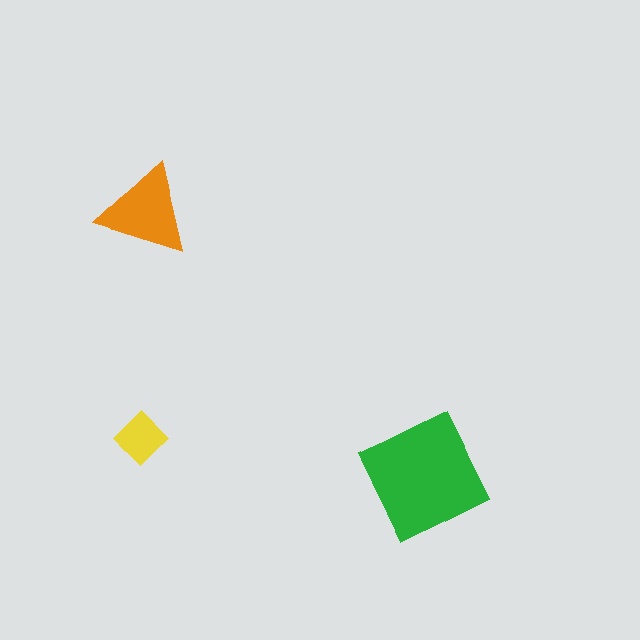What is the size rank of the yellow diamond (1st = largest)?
3rd.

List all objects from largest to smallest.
The green square, the orange triangle, the yellow diamond.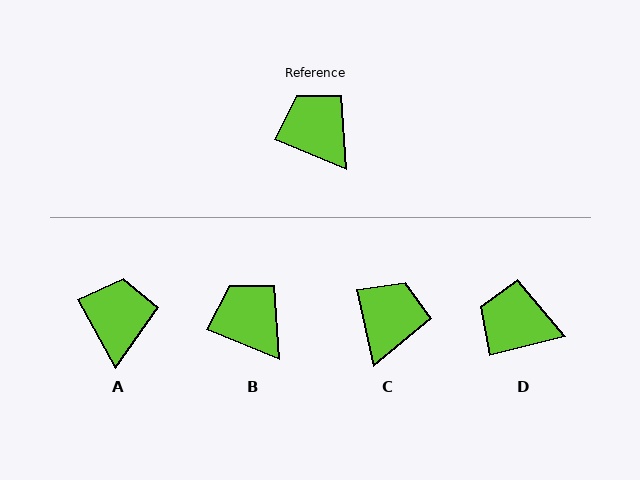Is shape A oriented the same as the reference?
No, it is off by about 39 degrees.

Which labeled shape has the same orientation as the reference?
B.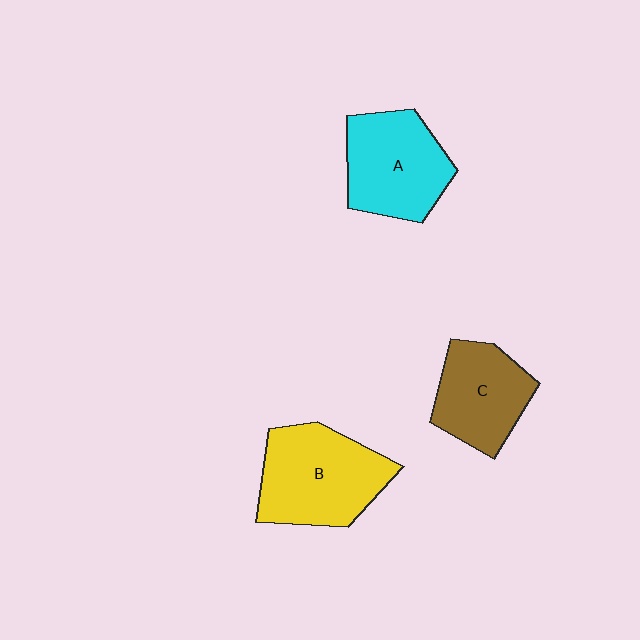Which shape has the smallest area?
Shape C (brown).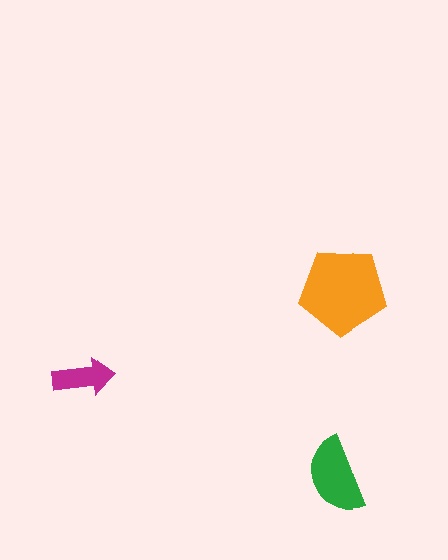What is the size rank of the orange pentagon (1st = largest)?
1st.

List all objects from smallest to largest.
The magenta arrow, the green semicircle, the orange pentagon.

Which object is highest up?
The orange pentagon is topmost.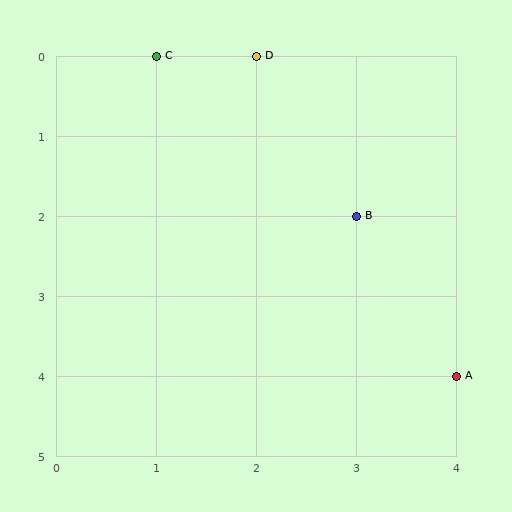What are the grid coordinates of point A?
Point A is at grid coordinates (4, 4).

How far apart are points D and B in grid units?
Points D and B are 1 column and 2 rows apart (about 2.2 grid units diagonally).